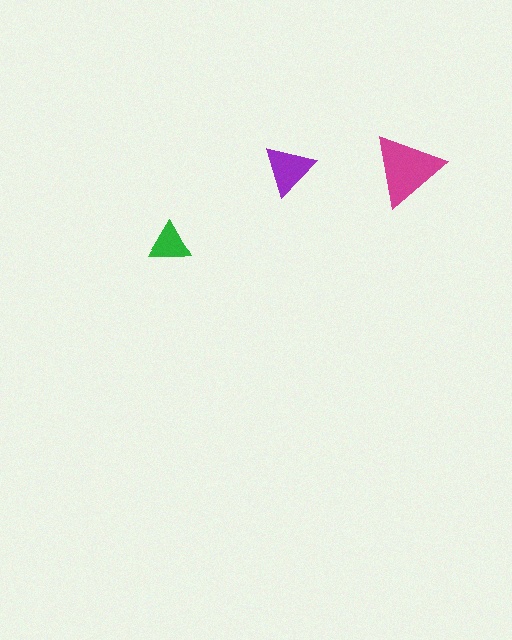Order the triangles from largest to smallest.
the magenta one, the purple one, the green one.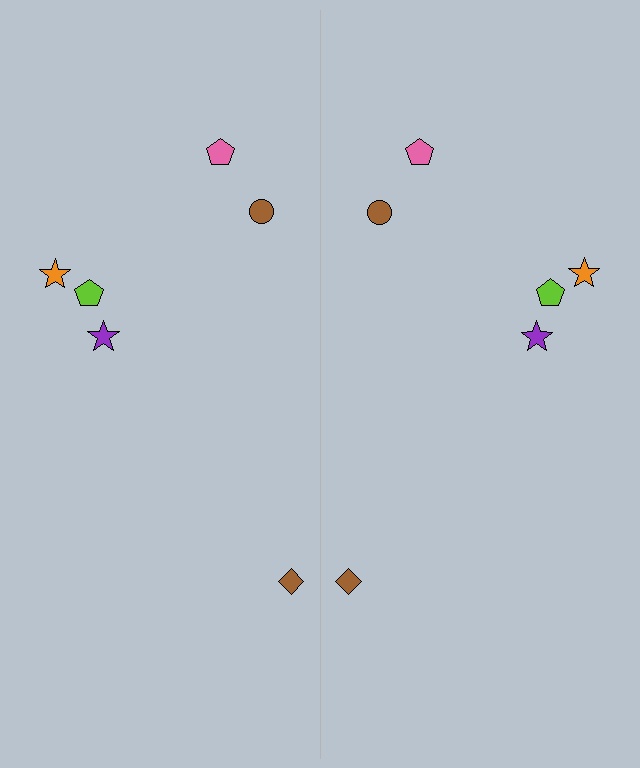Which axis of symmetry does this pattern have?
The pattern has a vertical axis of symmetry running through the center of the image.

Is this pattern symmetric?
Yes, this pattern has bilateral (reflection) symmetry.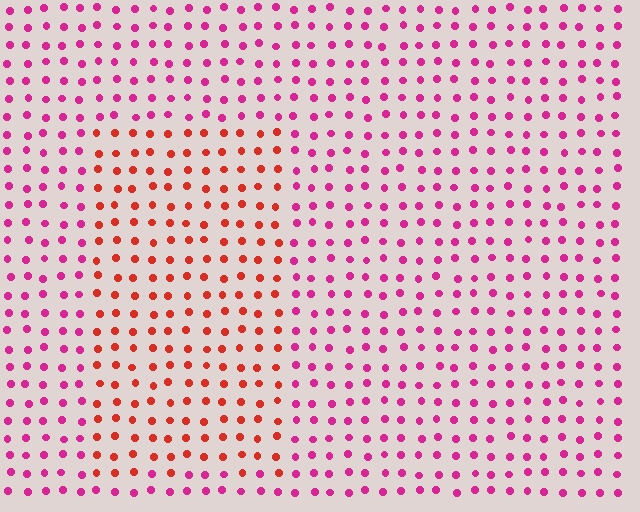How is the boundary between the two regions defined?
The boundary is defined purely by a slight shift in hue (about 41 degrees). Spacing, size, and orientation are identical on both sides.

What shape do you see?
I see a rectangle.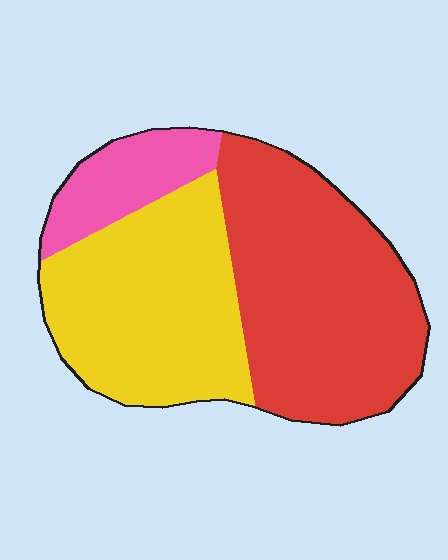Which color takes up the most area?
Red, at roughly 45%.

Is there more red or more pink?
Red.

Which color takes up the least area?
Pink, at roughly 15%.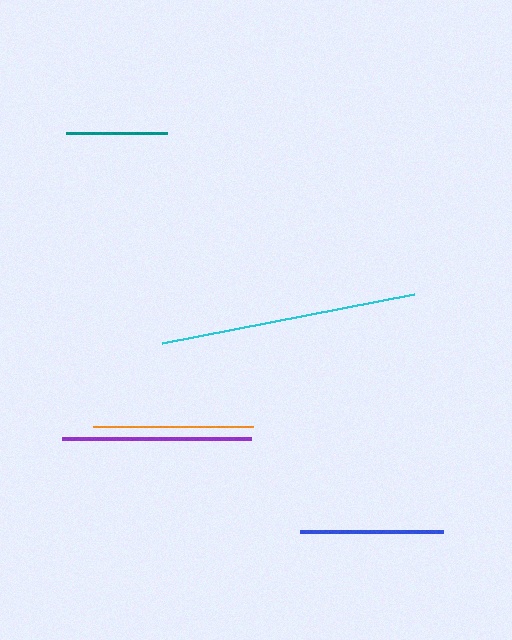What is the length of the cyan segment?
The cyan segment is approximately 257 pixels long.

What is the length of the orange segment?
The orange segment is approximately 160 pixels long.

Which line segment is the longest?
The cyan line is the longest at approximately 257 pixels.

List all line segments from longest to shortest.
From longest to shortest: cyan, purple, orange, blue, teal.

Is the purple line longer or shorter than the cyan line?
The cyan line is longer than the purple line.